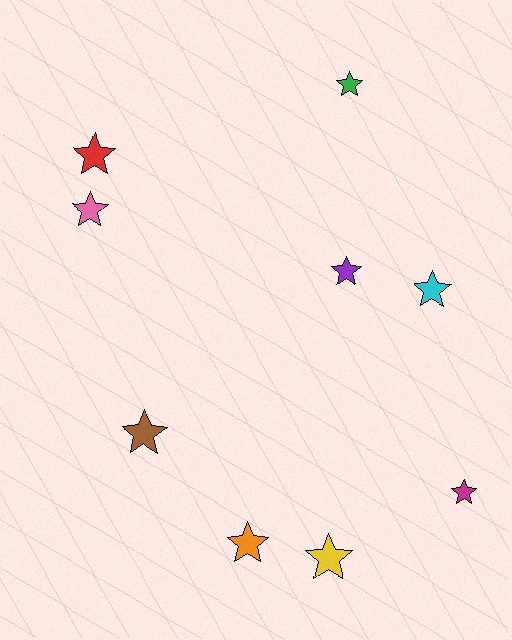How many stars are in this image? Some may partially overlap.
There are 9 stars.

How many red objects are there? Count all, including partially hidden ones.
There is 1 red object.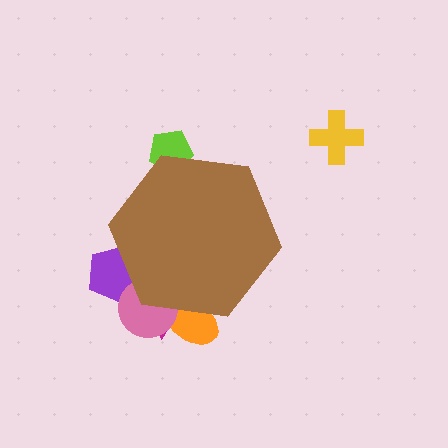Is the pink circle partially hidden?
Yes, the pink circle is partially hidden behind the brown hexagon.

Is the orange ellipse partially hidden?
Yes, the orange ellipse is partially hidden behind the brown hexagon.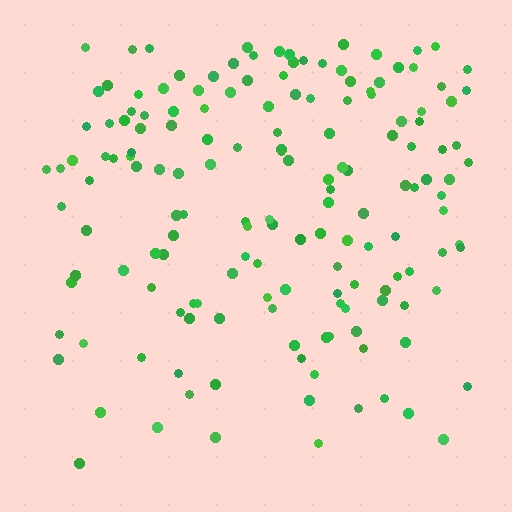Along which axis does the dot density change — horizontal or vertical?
Vertical.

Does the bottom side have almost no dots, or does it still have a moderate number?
Still a moderate number, just noticeably fewer than the top.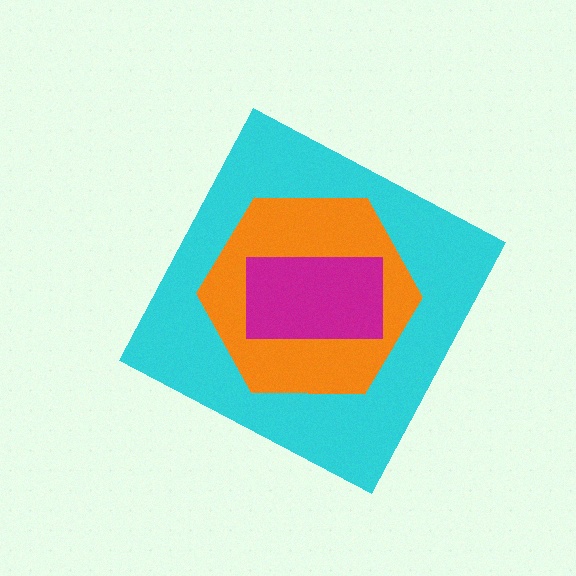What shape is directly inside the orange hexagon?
The magenta rectangle.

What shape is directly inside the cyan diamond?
The orange hexagon.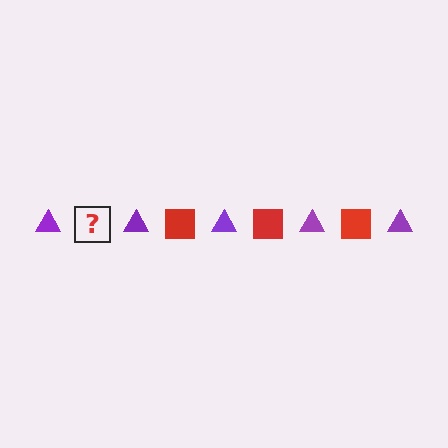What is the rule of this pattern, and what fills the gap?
The rule is that the pattern alternates between purple triangle and red square. The gap should be filled with a red square.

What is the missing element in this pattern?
The missing element is a red square.